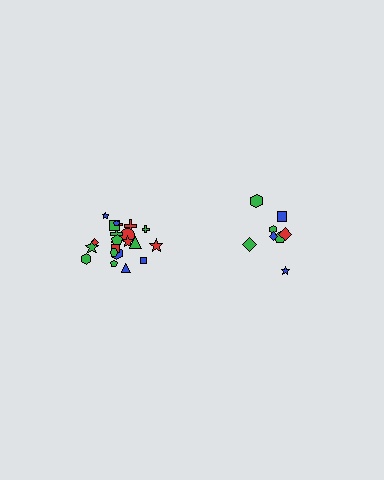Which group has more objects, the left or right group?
The left group.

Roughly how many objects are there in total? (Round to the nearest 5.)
Roughly 30 objects in total.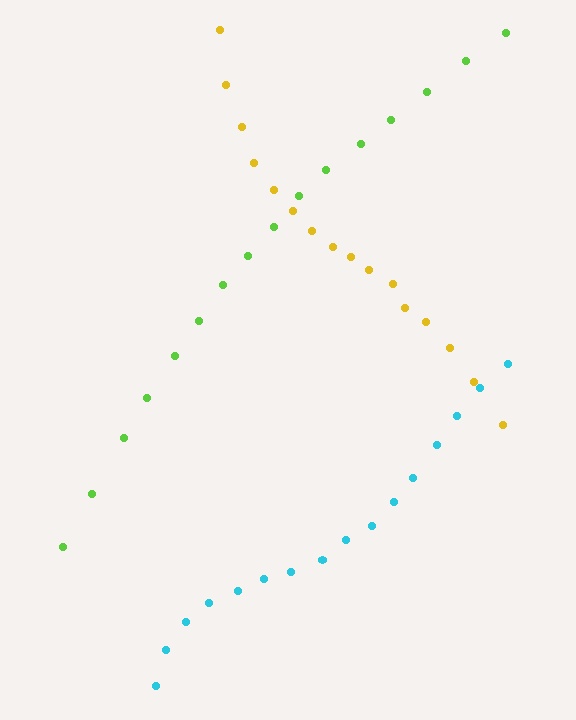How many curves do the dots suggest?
There are 3 distinct paths.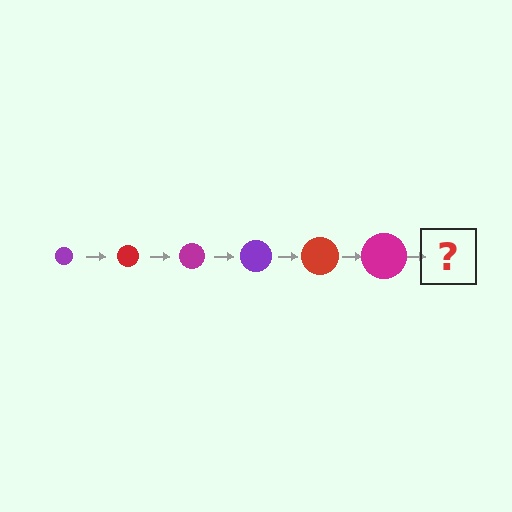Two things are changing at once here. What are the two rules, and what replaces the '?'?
The two rules are that the circle grows larger each step and the color cycles through purple, red, and magenta. The '?' should be a purple circle, larger than the previous one.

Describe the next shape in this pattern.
It should be a purple circle, larger than the previous one.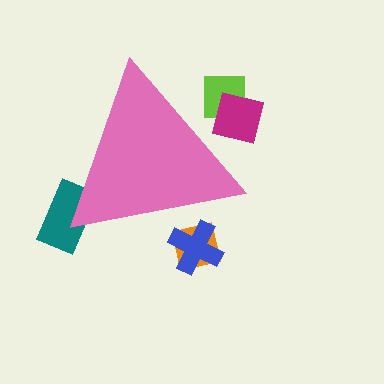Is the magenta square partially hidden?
Yes, the magenta square is partially hidden behind the pink triangle.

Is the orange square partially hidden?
Yes, the orange square is partially hidden behind the pink triangle.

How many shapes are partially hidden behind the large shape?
5 shapes are partially hidden.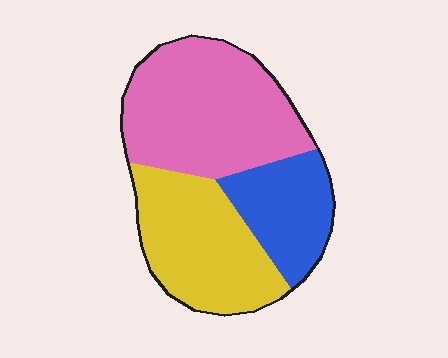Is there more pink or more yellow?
Pink.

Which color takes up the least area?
Blue, at roughly 20%.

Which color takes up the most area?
Pink, at roughly 45%.